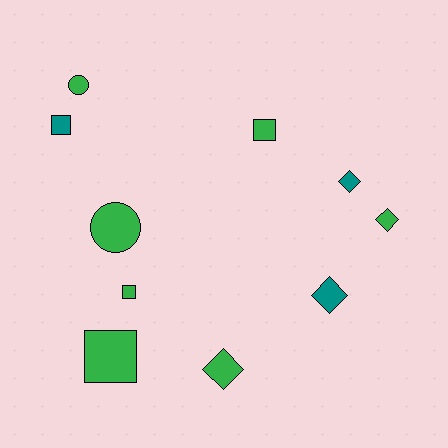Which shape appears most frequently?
Diamond, with 4 objects.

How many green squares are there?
There are 3 green squares.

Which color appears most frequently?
Green, with 7 objects.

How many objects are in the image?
There are 10 objects.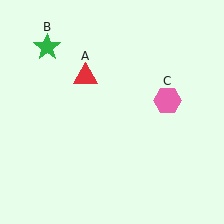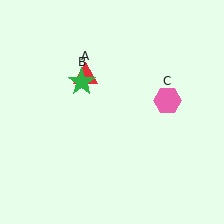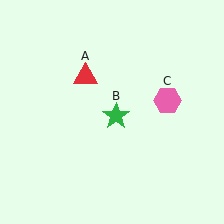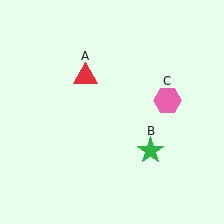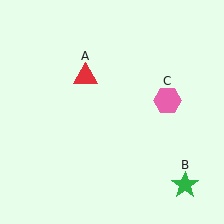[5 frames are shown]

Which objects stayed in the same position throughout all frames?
Red triangle (object A) and pink hexagon (object C) remained stationary.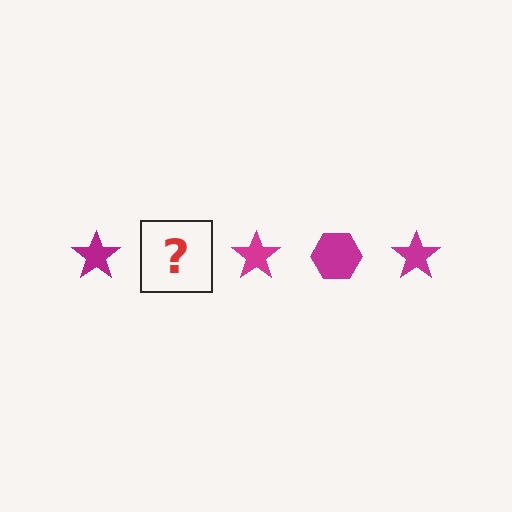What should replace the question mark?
The question mark should be replaced with a magenta hexagon.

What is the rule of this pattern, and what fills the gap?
The rule is that the pattern cycles through star, hexagon shapes in magenta. The gap should be filled with a magenta hexagon.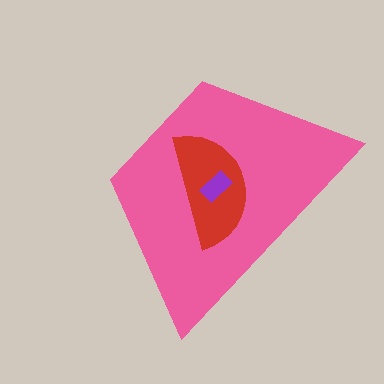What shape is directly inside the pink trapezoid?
The red semicircle.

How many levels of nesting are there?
3.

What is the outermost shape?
The pink trapezoid.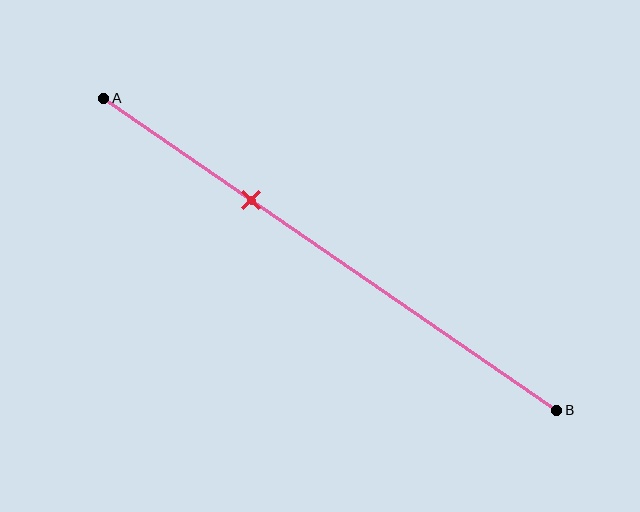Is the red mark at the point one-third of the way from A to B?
Yes, the mark is approximately at the one-third point.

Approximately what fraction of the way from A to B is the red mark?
The red mark is approximately 35% of the way from A to B.